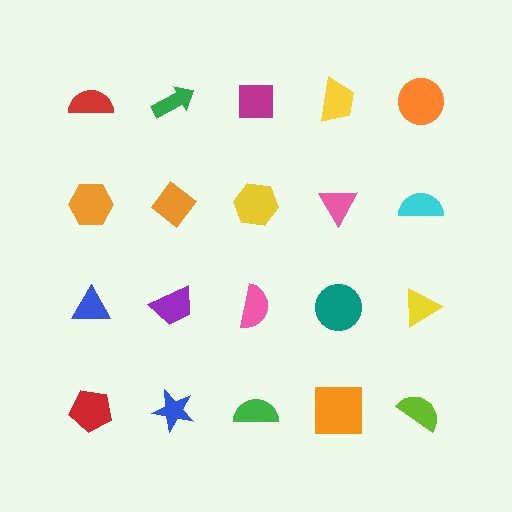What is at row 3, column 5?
A yellow triangle.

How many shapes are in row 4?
5 shapes.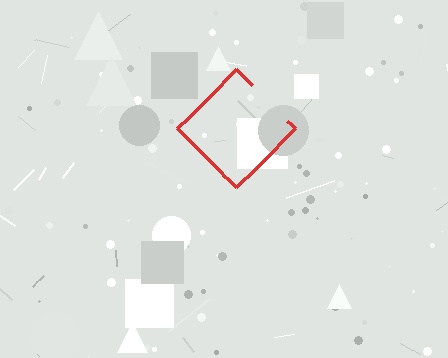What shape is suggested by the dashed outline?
The dashed outline suggests a diamond.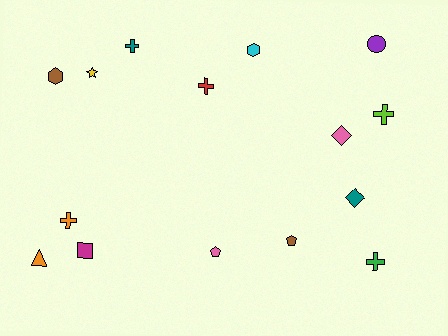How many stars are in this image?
There is 1 star.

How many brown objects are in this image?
There are 2 brown objects.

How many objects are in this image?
There are 15 objects.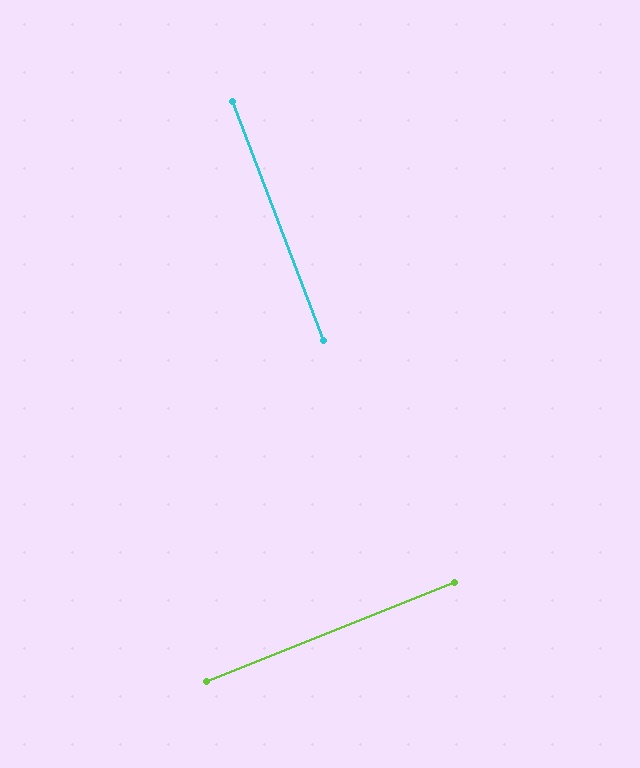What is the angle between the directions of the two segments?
Approximately 89 degrees.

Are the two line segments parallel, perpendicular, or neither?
Perpendicular — they meet at approximately 89°.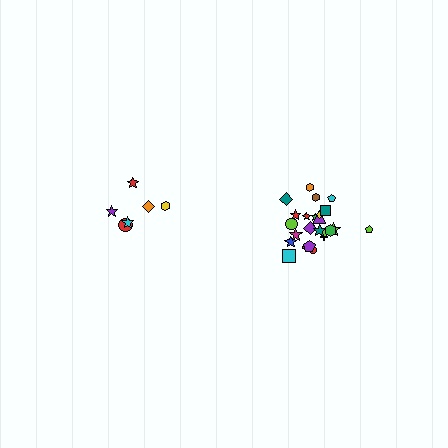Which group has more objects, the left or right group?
The right group.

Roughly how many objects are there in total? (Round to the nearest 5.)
Roughly 30 objects in total.